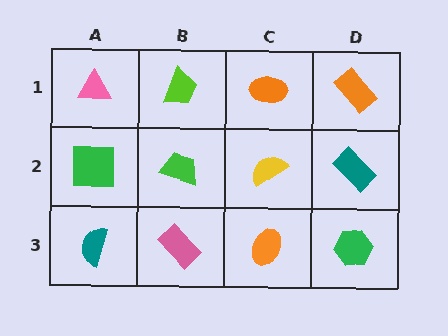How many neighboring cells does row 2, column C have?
4.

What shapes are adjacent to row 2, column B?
A lime trapezoid (row 1, column B), a pink rectangle (row 3, column B), a green square (row 2, column A), a yellow semicircle (row 2, column C).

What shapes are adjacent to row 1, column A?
A green square (row 2, column A), a lime trapezoid (row 1, column B).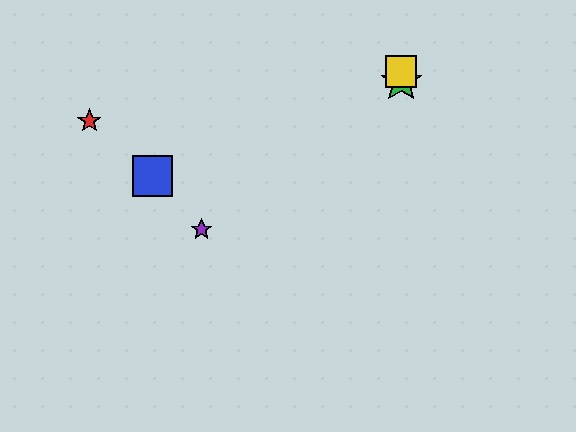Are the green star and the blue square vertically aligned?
No, the green star is at x≈401 and the blue square is at x≈153.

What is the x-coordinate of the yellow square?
The yellow square is at x≈401.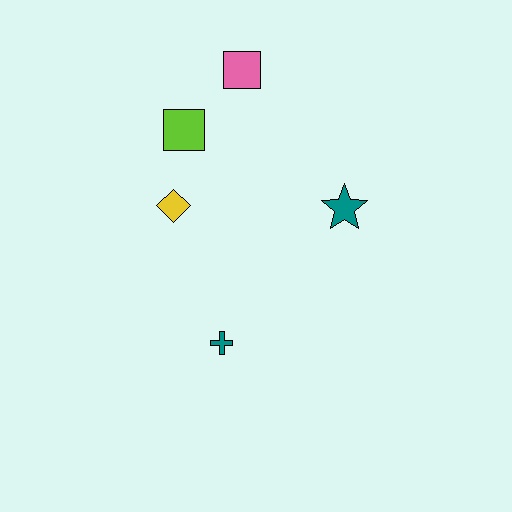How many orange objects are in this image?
There are no orange objects.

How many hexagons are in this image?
There are no hexagons.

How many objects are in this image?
There are 5 objects.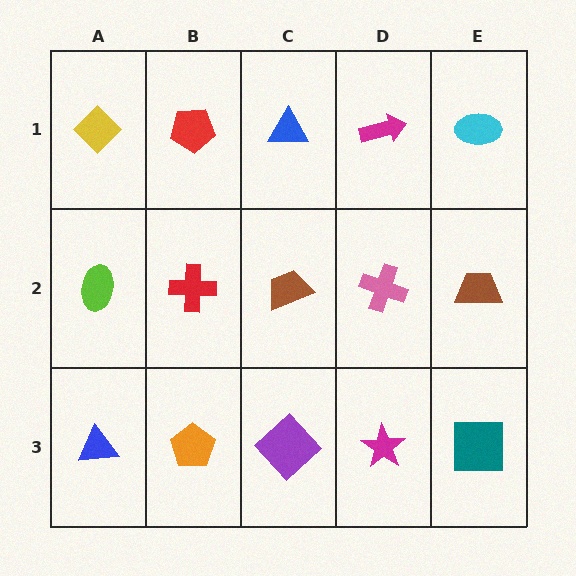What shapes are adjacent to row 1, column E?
A brown trapezoid (row 2, column E), a magenta arrow (row 1, column D).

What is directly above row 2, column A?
A yellow diamond.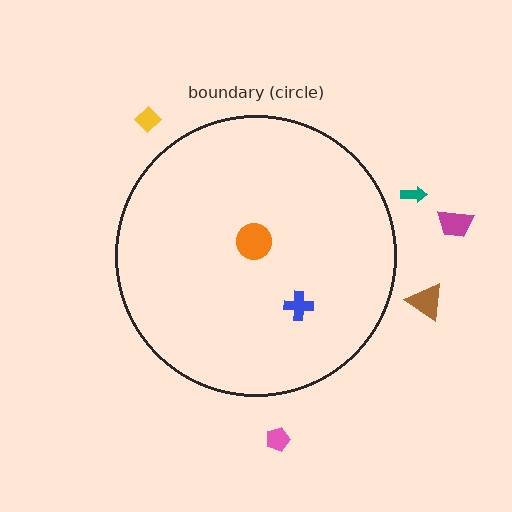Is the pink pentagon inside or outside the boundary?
Outside.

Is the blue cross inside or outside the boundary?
Inside.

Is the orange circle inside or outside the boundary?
Inside.